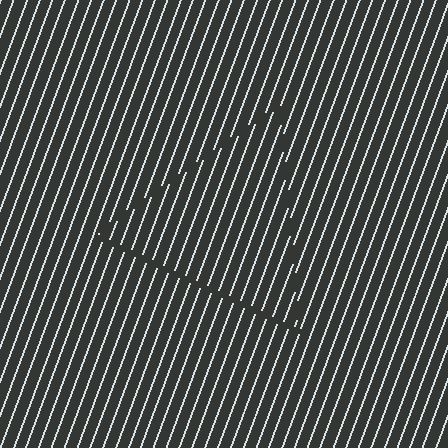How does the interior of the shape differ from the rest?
The interior of the shape contains the same grating, shifted by half a period — the contour is defined by the phase discontinuity where line-ends from the inner and outer gratings abut.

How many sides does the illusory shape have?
3 sides — the line-ends trace a triangle.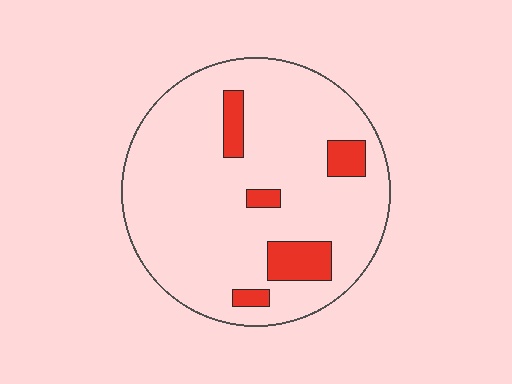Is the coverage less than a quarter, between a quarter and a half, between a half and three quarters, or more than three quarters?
Less than a quarter.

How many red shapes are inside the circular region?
5.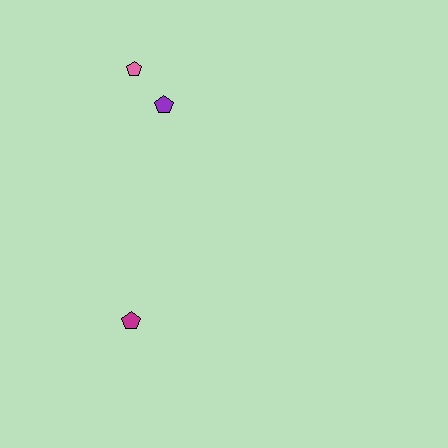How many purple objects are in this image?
There is 1 purple object.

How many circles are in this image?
There are no circles.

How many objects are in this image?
There are 3 objects.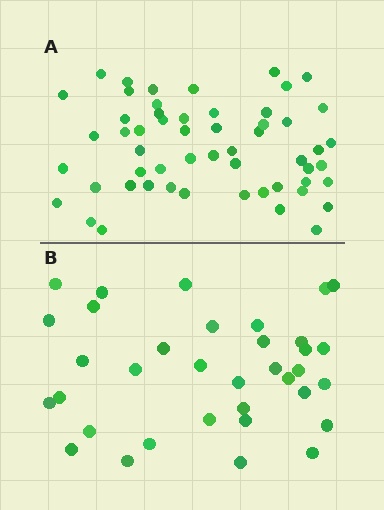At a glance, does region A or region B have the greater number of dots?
Region A (the top region) has more dots.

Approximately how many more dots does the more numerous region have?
Region A has approximately 20 more dots than region B.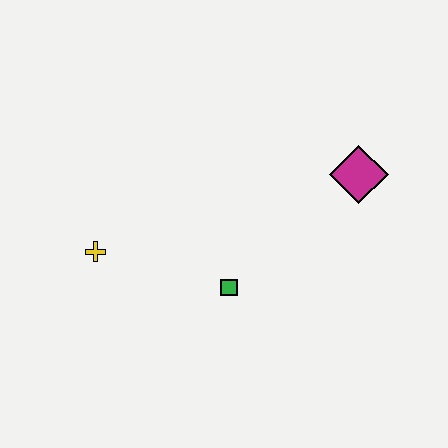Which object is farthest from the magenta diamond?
The yellow cross is farthest from the magenta diamond.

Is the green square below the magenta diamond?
Yes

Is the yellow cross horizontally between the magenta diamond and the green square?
No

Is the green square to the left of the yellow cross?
No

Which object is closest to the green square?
The yellow cross is closest to the green square.